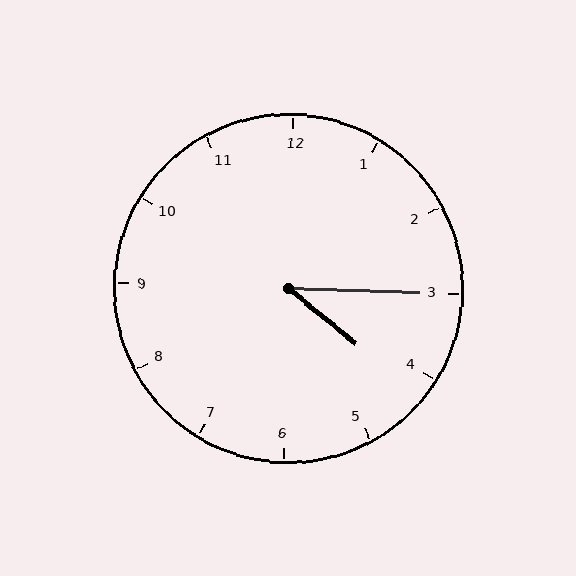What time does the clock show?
4:15.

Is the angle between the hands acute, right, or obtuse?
It is acute.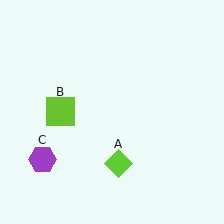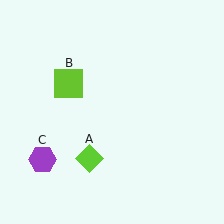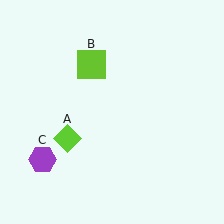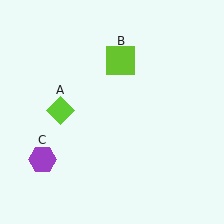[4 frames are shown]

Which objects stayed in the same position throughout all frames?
Purple hexagon (object C) remained stationary.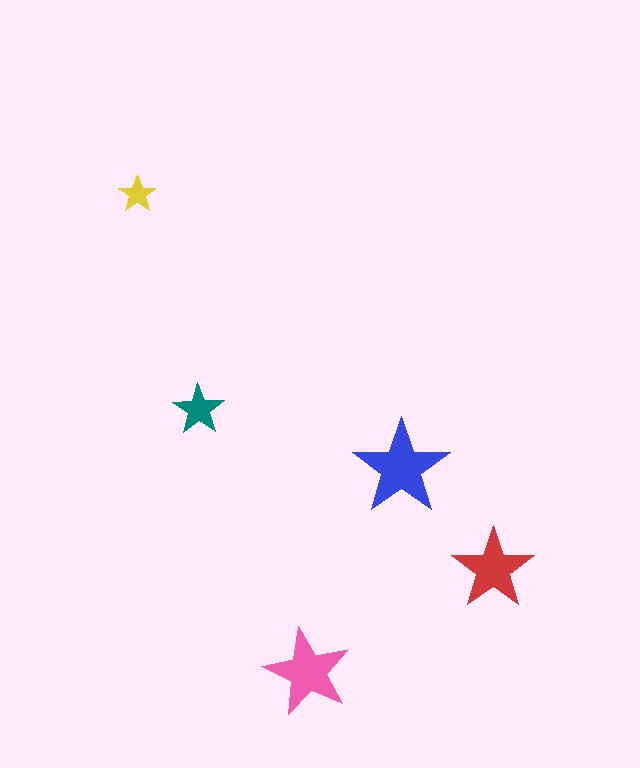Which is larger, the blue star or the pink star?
The blue one.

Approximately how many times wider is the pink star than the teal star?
About 1.5 times wider.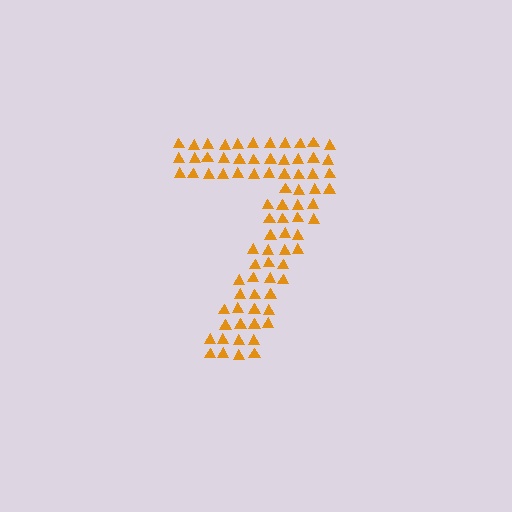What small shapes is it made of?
It is made of small triangles.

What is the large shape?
The large shape is the digit 7.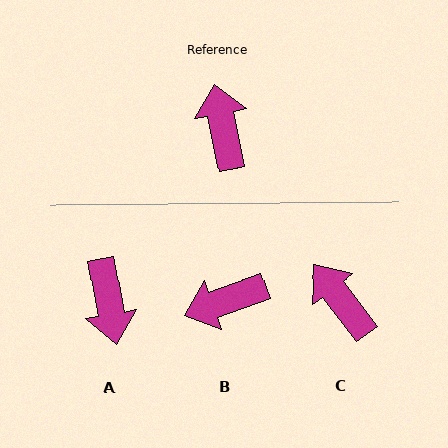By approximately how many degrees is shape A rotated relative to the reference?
Approximately 179 degrees counter-clockwise.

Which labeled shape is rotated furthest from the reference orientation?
A, about 179 degrees away.